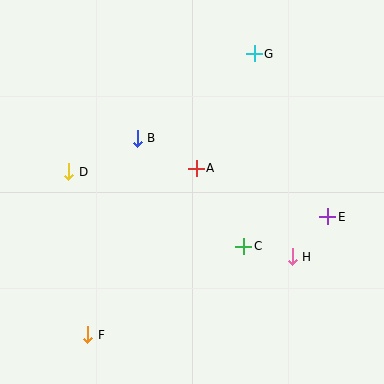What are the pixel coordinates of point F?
Point F is at (88, 335).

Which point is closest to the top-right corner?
Point G is closest to the top-right corner.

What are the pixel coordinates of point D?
Point D is at (69, 172).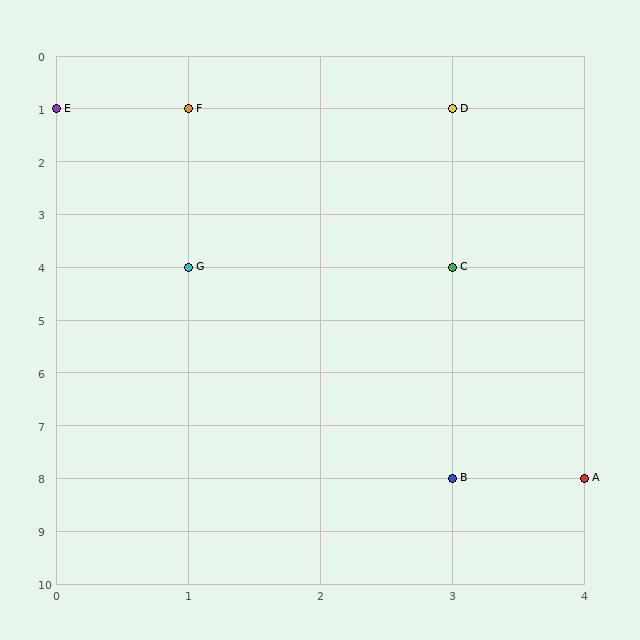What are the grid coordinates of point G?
Point G is at grid coordinates (1, 4).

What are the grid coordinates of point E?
Point E is at grid coordinates (0, 1).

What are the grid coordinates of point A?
Point A is at grid coordinates (4, 8).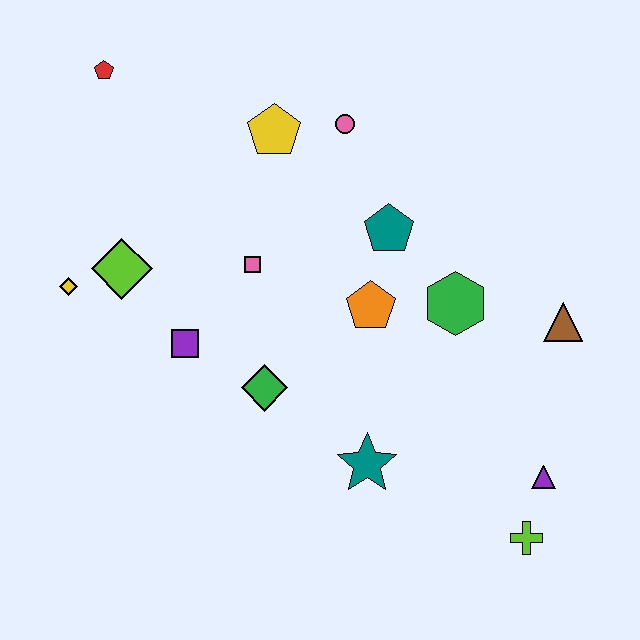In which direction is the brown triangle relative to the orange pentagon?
The brown triangle is to the right of the orange pentagon.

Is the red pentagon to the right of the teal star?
No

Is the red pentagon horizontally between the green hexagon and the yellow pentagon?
No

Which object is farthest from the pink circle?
The lime cross is farthest from the pink circle.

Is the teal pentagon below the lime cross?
No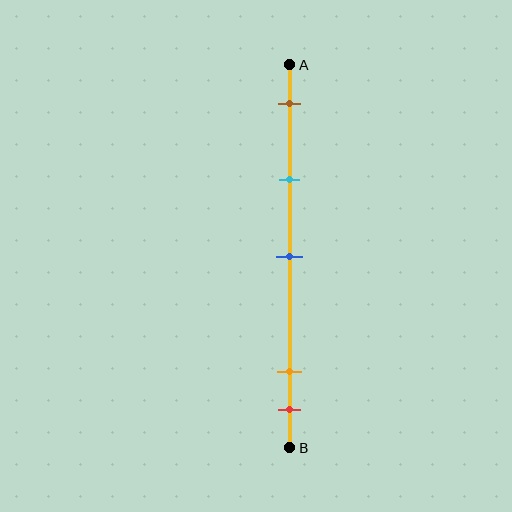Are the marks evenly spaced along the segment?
No, the marks are not evenly spaced.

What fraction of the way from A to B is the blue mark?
The blue mark is approximately 50% (0.5) of the way from A to B.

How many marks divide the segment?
There are 5 marks dividing the segment.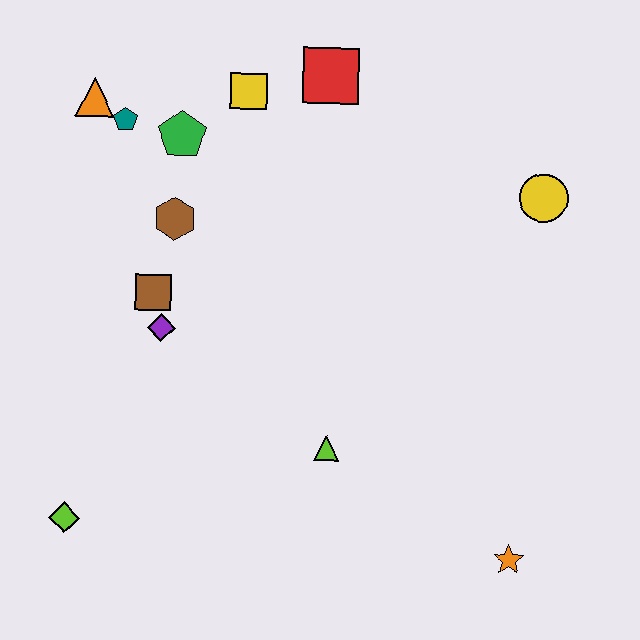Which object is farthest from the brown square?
The orange star is farthest from the brown square.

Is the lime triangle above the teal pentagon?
No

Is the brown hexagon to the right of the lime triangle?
No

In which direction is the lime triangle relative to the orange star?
The lime triangle is to the left of the orange star.